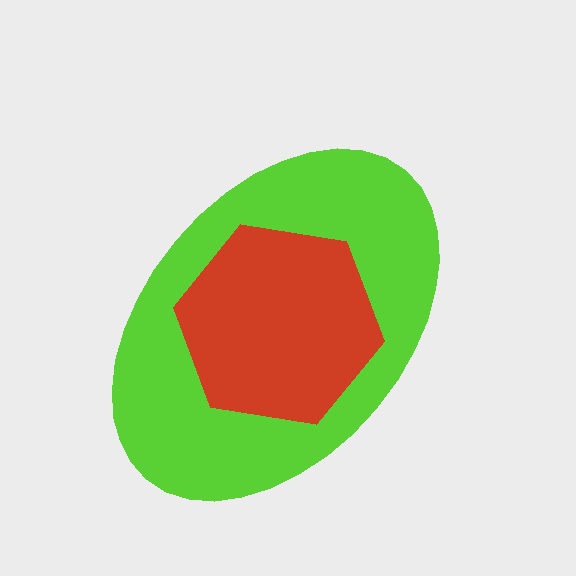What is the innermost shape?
The red hexagon.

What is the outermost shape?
The lime ellipse.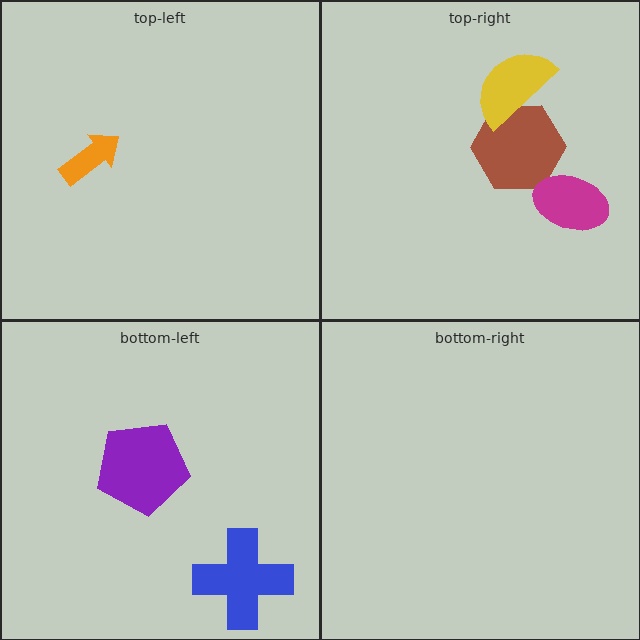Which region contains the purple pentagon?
The bottom-left region.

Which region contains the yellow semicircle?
The top-right region.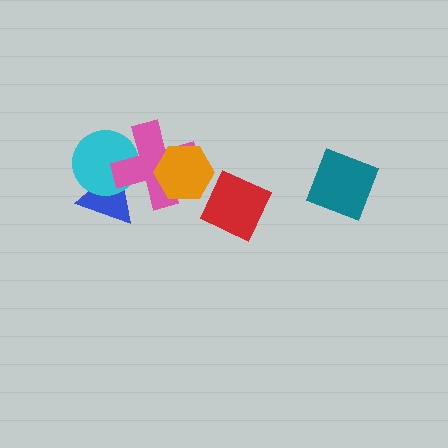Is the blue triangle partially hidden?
Yes, it is partially covered by another shape.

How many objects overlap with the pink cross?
3 objects overlap with the pink cross.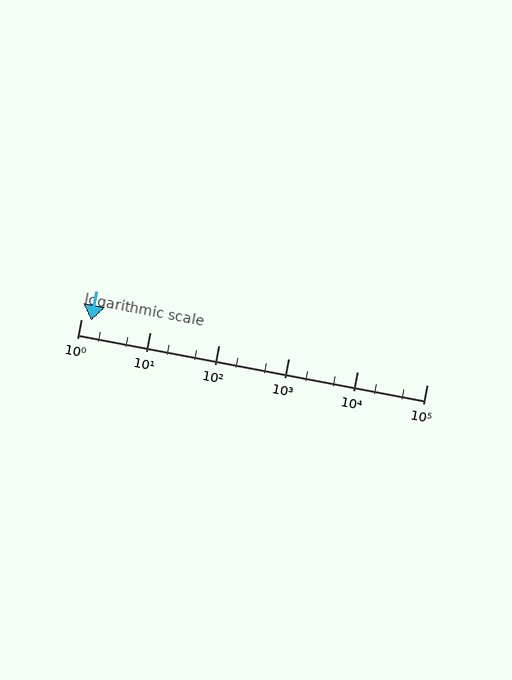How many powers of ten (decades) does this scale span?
The scale spans 5 decades, from 1 to 100000.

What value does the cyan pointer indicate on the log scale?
The pointer indicates approximately 1.4.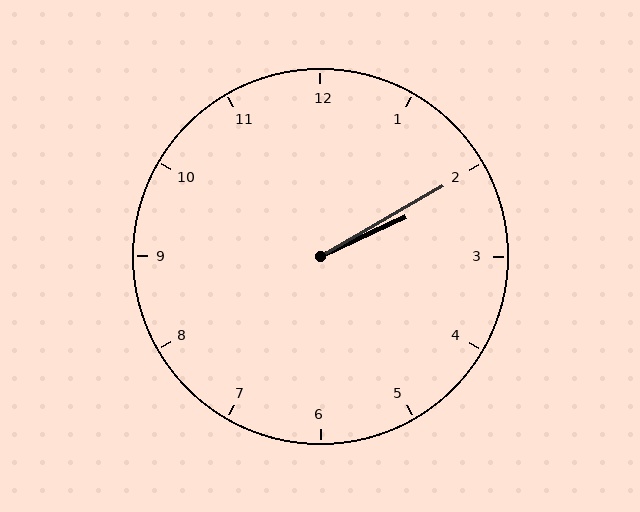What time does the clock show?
2:10.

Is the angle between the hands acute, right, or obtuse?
It is acute.